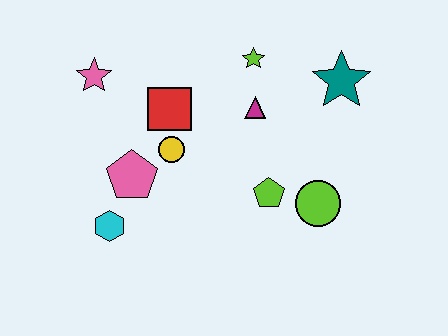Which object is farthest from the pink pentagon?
The teal star is farthest from the pink pentagon.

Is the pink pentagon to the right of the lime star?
No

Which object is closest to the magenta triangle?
The lime star is closest to the magenta triangle.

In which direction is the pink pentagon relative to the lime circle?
The pink pentagon is to the left of the lime circle.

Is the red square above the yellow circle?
Yes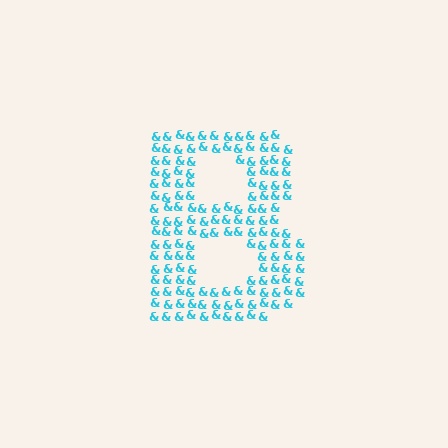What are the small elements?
The small elements are ampersands.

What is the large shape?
The large shape is the letter B.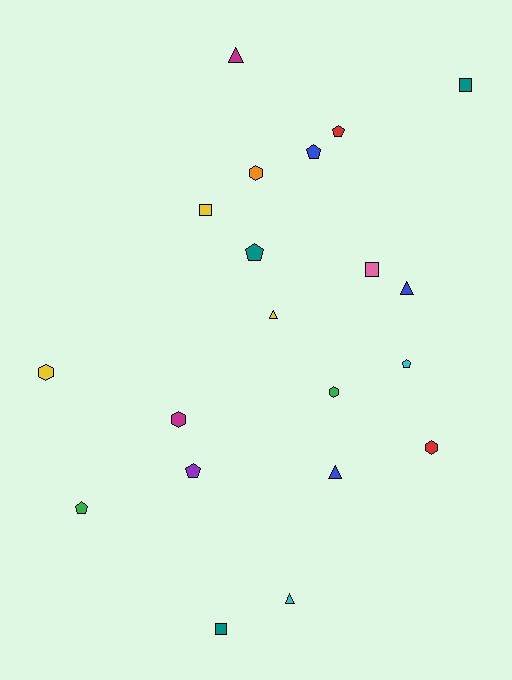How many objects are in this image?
There are 20 objects.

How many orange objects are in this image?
There is 1 orange object.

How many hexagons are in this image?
There are 5 hexagons.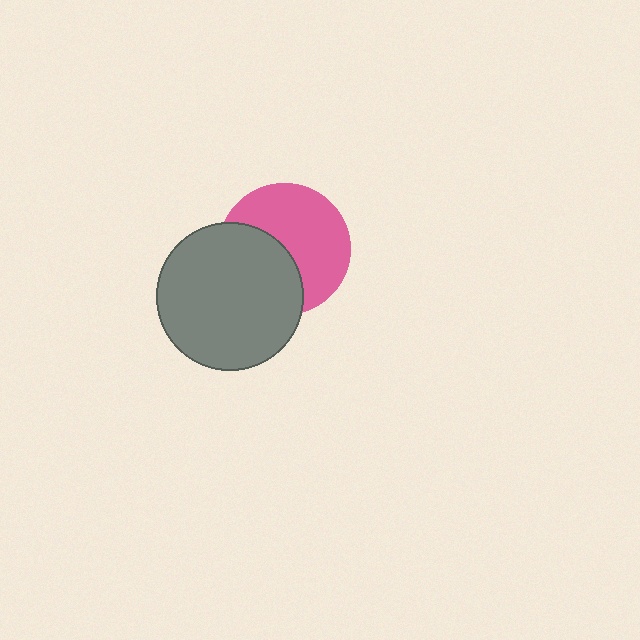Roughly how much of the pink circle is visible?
About half of it is visible (roughly 58%).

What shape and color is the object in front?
The object in front is a gray circle.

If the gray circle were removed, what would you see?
You would see the complete pink circle.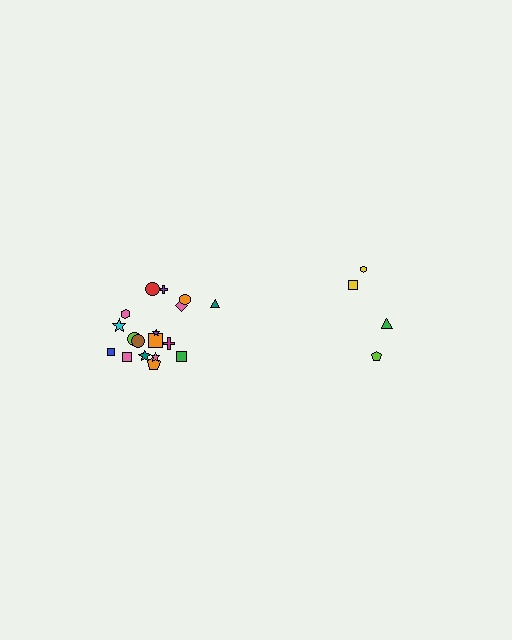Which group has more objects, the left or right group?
The left group.